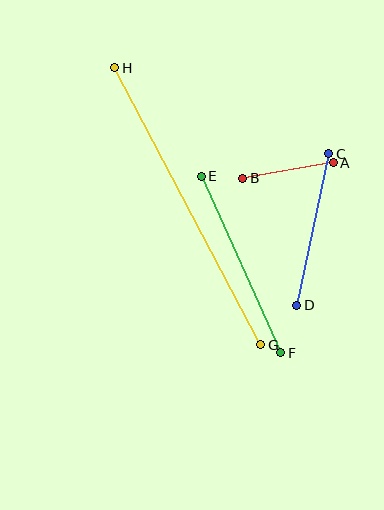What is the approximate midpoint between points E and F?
The midpoint is at approximately (241, 264) pixels.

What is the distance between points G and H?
The distance is approximately 313 pixels.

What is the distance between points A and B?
The distance is approximately 92 pixels.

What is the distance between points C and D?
The distance is approximately 155 pixels.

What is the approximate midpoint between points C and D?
The midpoint is at approximately (313, 229) pixels.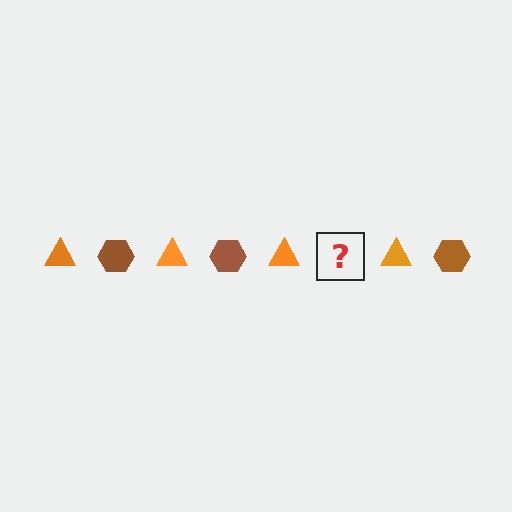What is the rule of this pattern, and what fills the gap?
The rule is that the pattern alternates between orange triangle and brown hexagon. The gap should be filled with a brown hexagon.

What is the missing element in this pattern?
The missing element is a brown hexagon.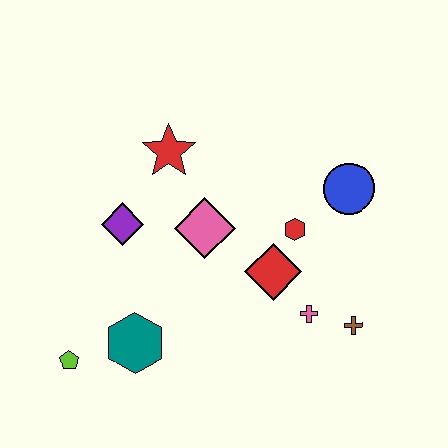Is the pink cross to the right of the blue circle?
No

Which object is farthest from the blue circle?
The lime pentagon is farthest from the blue circle.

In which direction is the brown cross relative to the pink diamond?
The brown cross is to the right of the pink diamond.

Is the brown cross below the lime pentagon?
No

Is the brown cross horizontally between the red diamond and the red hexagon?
No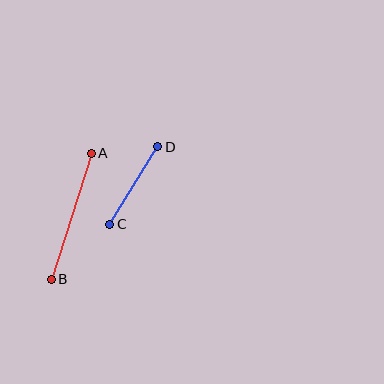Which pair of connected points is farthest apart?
Points A and B are farthest apart.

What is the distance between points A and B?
The distance is approximately 132 pixels.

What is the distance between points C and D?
The distance is approximately 91 pixels.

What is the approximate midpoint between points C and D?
The midpoint is at approximately (134, 185) pixels.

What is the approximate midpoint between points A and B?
The midpoint is at approximately (71, 216) pixels.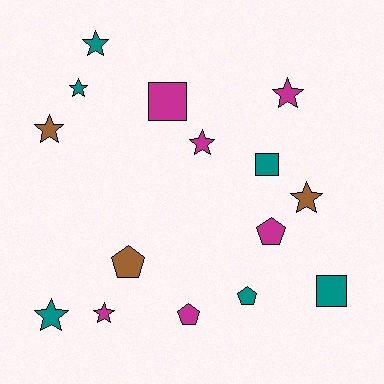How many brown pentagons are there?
There is 1 brown pentagon.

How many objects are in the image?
There are 15 objects.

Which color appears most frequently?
Magenta, with 6 objects.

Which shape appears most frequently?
Star, with 8 objects.